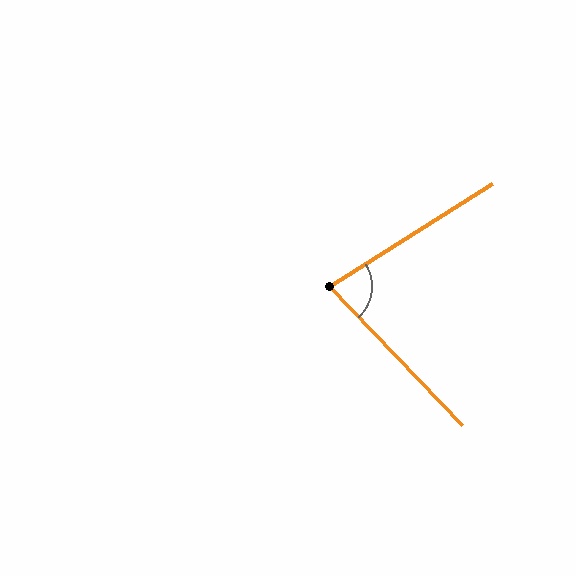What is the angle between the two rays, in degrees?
Approximately 79 degrees.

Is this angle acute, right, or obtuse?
It is acute.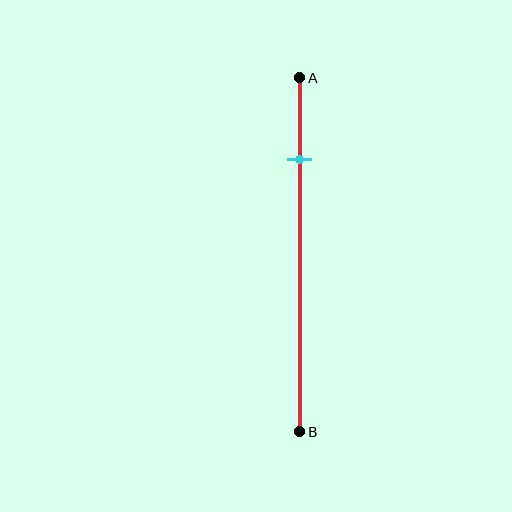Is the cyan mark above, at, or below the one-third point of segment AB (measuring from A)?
The cyan mark is above the one-third point of segment AB.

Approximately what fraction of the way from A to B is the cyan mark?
The cyan mark is approximately 25% of the way from A to B.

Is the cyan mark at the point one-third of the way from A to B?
No, the mark is at about 25% from A, not at the 33% one-third point.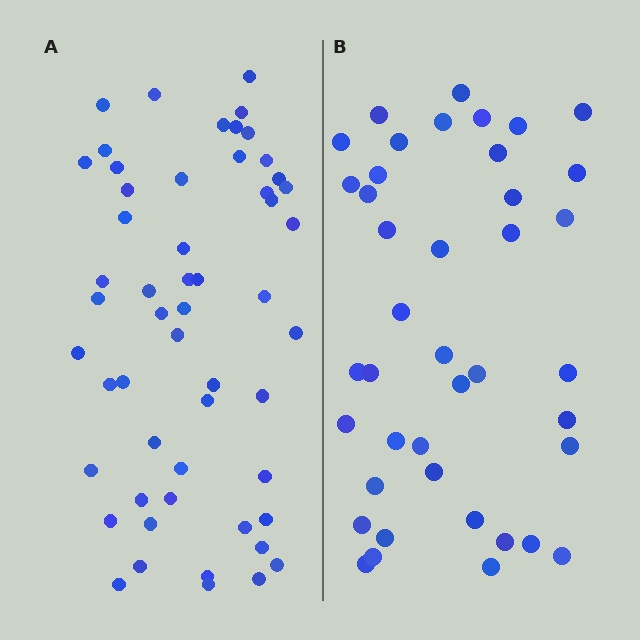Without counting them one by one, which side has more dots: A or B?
Region A (the left region) has more dots.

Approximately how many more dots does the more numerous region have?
Region A has approximately 15 more dots than region B.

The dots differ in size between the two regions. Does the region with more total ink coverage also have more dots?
No. Region B has more total ink coverage because its dots are larger, but region A actually contains more individual dots. Total area can be misleading — the number of items is what matters here.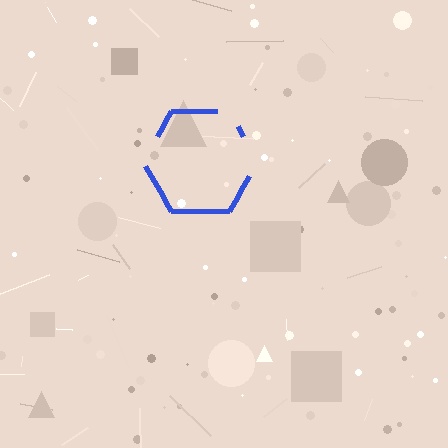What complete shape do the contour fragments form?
The contour fragments form a hexagon.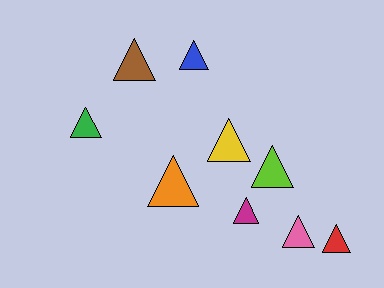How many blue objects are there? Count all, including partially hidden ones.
There is 1 blue object.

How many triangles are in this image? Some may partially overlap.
There are 9 triangles.